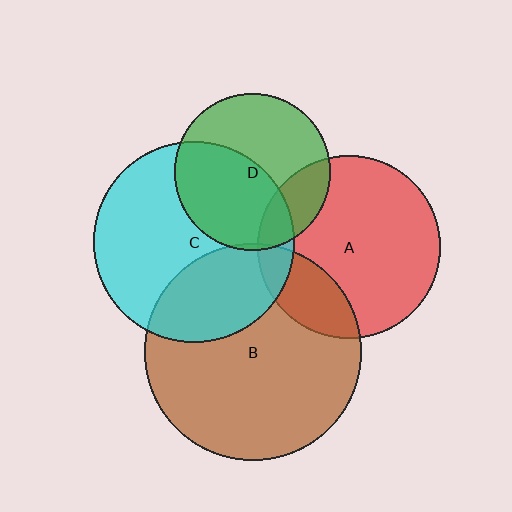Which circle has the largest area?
Circle B (brown).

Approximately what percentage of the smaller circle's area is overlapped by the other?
Approximately 5%.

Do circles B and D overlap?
Yes.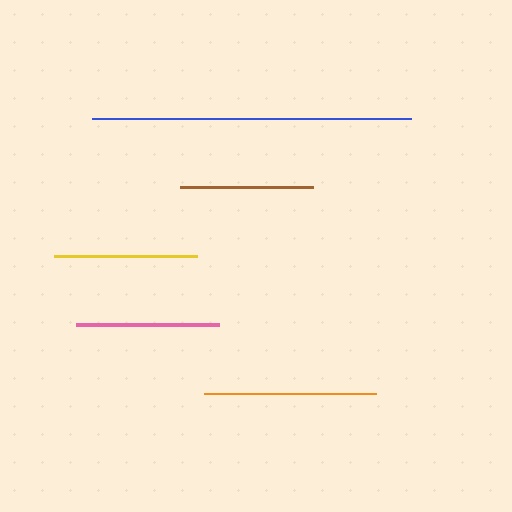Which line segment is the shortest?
The brown line is the shortest at approximately 133 pixels.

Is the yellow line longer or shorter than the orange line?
The orange line is longer than the yellow line.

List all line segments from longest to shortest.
From longest to shortest: blue, orange, pink, yellow, brown.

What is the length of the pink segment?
The pink segment is approximately 143 pixels long.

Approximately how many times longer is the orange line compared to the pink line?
The orange line is approximately 1.2 times the length of the pink line.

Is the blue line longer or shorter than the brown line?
The blue line is longer than the brown line.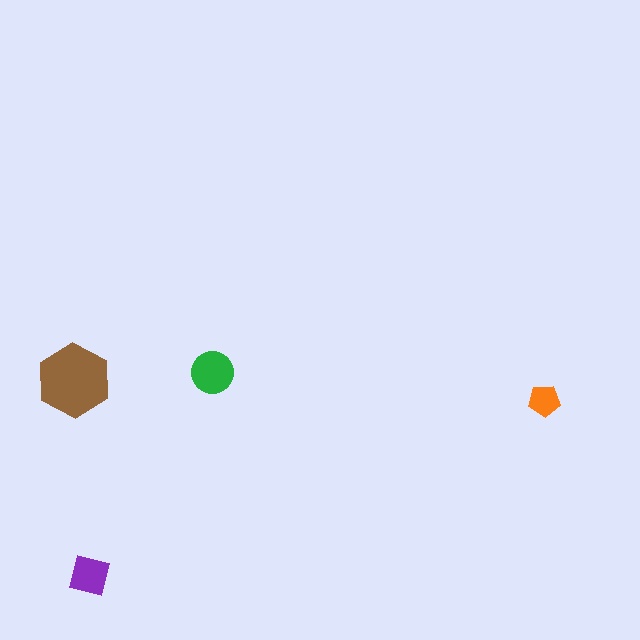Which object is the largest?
The brown hexagon.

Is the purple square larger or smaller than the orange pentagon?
Larger.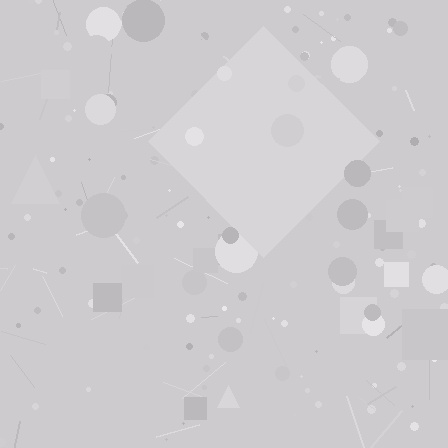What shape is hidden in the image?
A diamond is hidden in the image.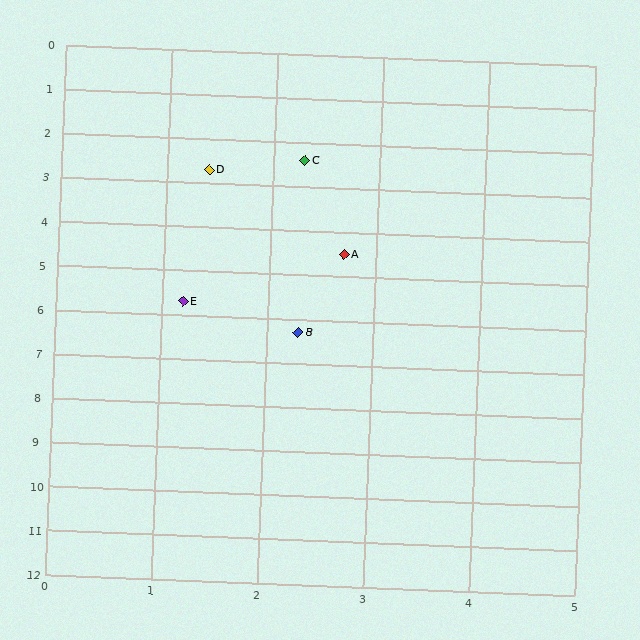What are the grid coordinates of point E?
Point E is at approximately (1.2, 5.7).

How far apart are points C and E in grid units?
Points C and E are about 3.5 grid units apart.